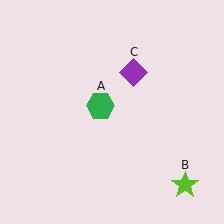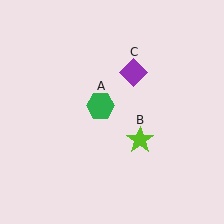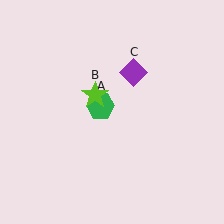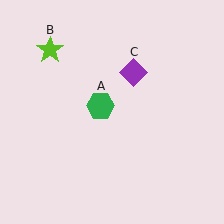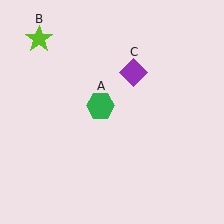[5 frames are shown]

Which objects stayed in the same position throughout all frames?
Green hexagon (object A) and purple diamond (object C) remained stationary.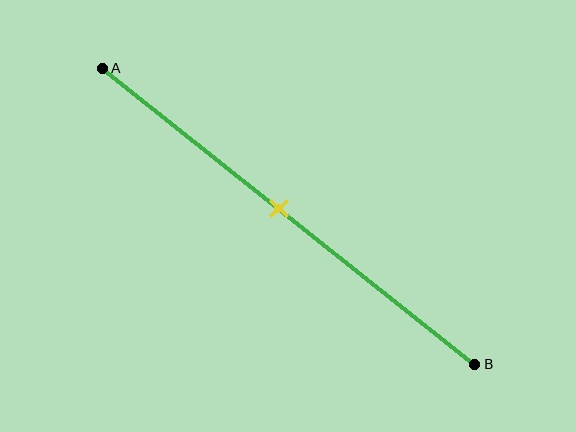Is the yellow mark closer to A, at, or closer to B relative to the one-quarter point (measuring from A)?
The yellow mark is closer to point B than the one-quarter point of segment AB.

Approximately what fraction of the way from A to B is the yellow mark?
The yellow mark is approximately 45% of the way from A to B.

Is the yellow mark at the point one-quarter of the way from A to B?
No, the mark is at about 45% from A, not at the 25% one-quarter point.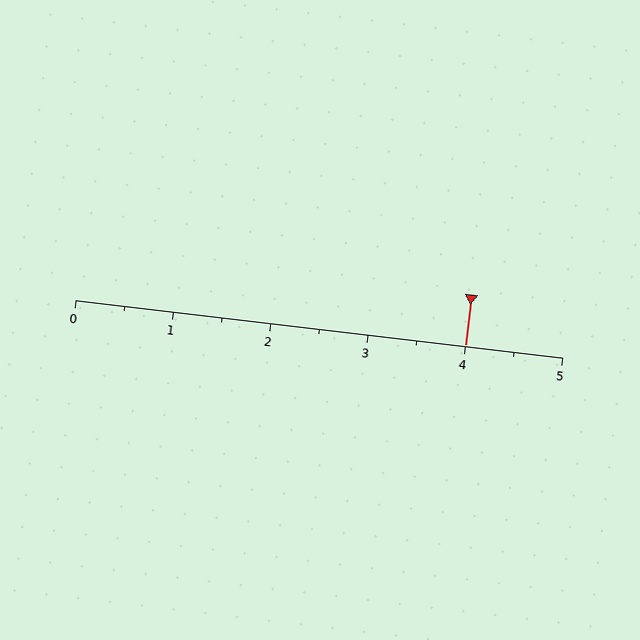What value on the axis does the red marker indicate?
The marker indicates approximately 4.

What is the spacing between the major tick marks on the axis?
The major ticks are spaced 1 apart.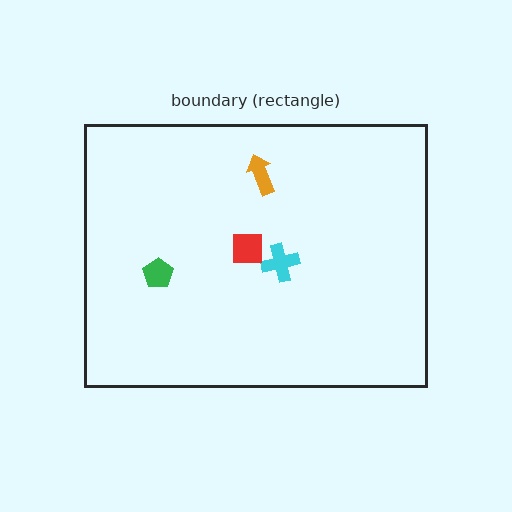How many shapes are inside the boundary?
4 inside, 0 outside.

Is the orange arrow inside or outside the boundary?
Inside.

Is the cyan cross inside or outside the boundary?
Inside.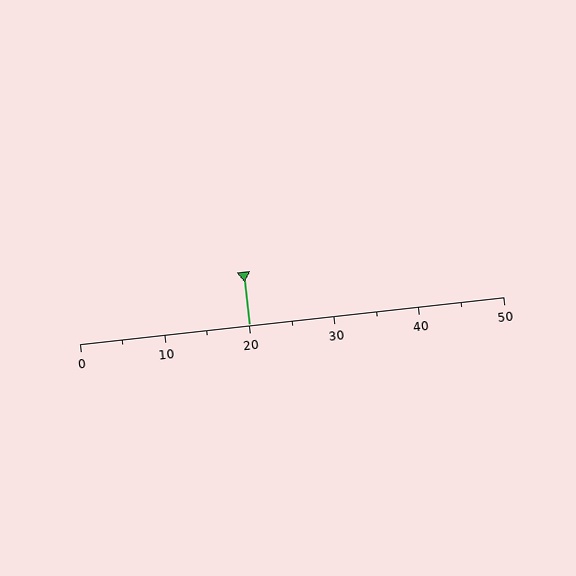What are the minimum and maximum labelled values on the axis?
The axis runs from 0 to 50.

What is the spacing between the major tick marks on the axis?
The major ticks are spaced 10 apart.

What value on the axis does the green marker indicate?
The marker indicates approximately 20.